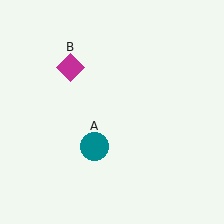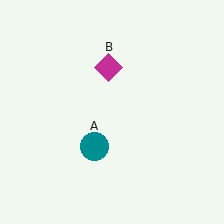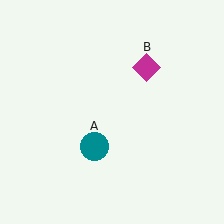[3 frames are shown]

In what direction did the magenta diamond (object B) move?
The magenta diamond (object B) moved right.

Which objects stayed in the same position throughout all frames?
Teal circle (object A) remained stationary.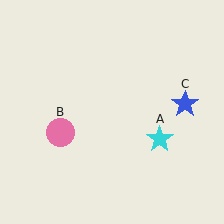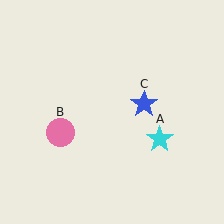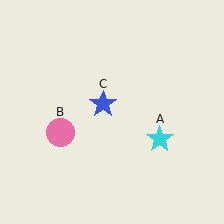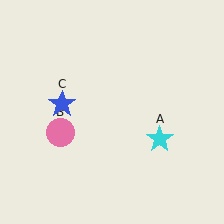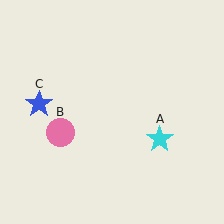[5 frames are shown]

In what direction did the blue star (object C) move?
The blue star (object C) moved left.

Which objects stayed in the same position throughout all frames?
Cyan star (object A) and pink circle (object B) remained stationary.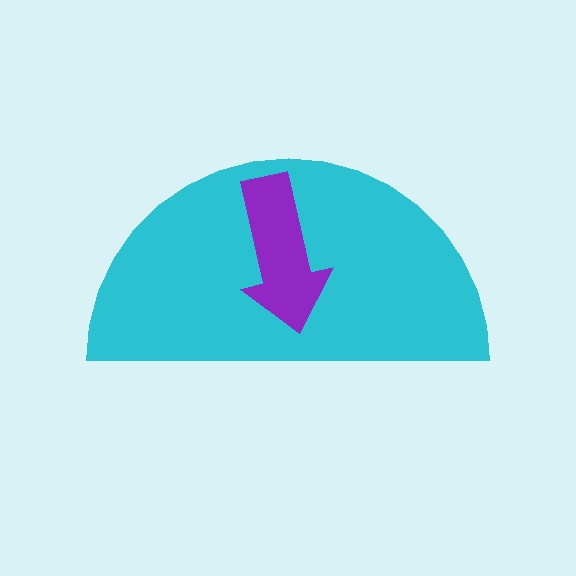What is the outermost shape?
The cyan semicircle.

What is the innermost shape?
The purple arrow.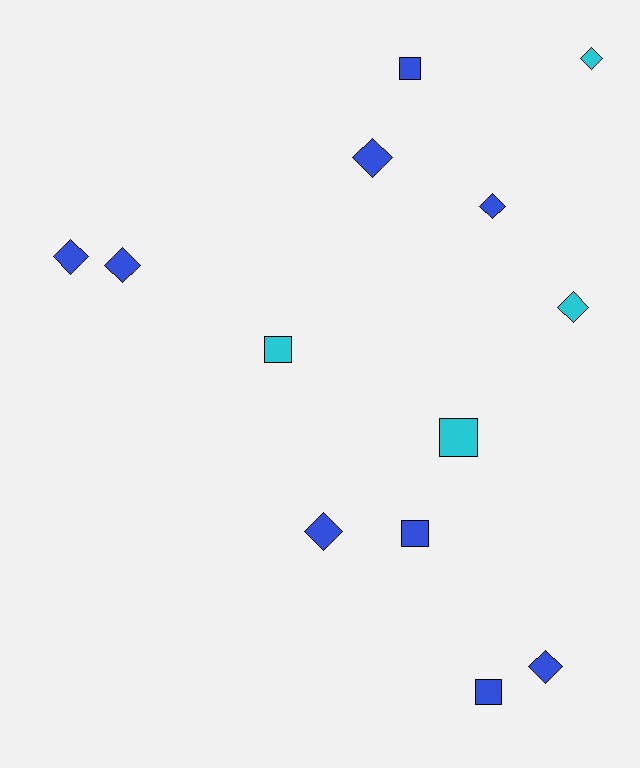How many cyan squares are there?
There are 2 cyan squares.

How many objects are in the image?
There are 13 objects.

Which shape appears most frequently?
Diamond, with 8 objects.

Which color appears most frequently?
Blue, with 9 objects.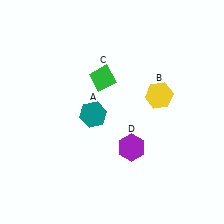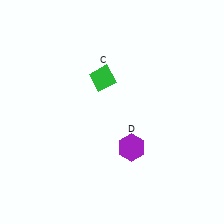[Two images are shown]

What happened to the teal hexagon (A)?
The teal hexagon (A) was removed in Image 2. It was in the bottom-left area of Image 1.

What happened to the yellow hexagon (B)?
The yellow hexagon (B) was removed in Image 2. It was in the top-right area of Image 1.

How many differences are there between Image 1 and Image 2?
There are 2 differences between the two images.